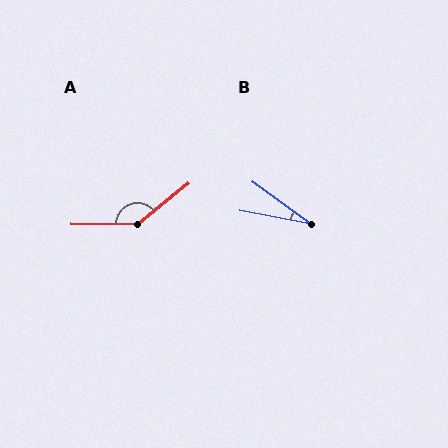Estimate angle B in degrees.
Approximately 25 degrees.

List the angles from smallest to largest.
B (25°), A (141°).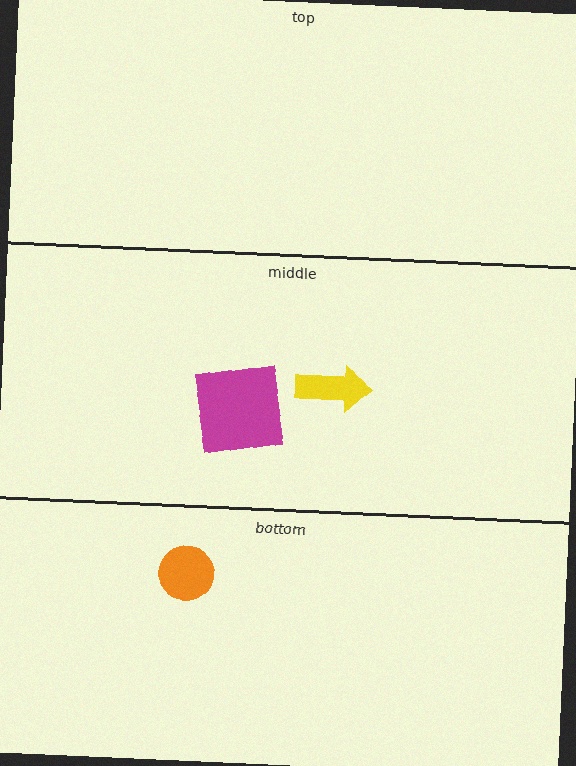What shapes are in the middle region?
The magenta square, the yellow arrow.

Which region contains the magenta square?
The middle region.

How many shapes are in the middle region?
2.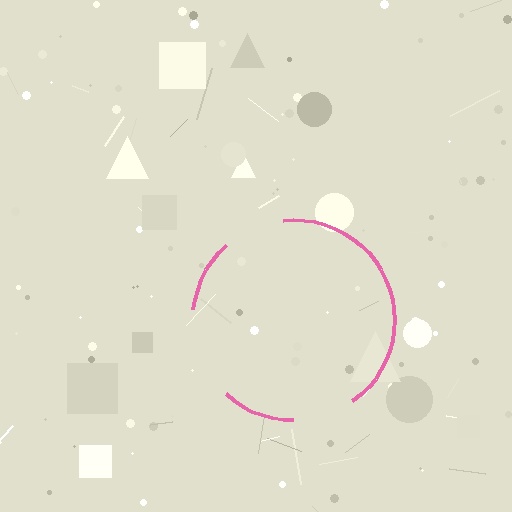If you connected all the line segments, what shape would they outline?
They would outline a circle.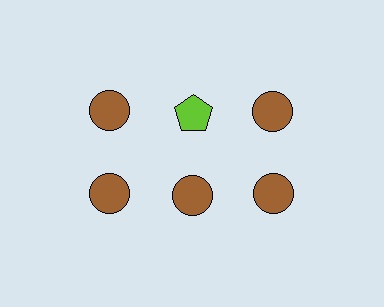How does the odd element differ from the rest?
It differs in both color (lime instead of brown) and shape (pentagon instead of circle).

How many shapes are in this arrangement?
There are 6 shapes arranged in a grid pattern.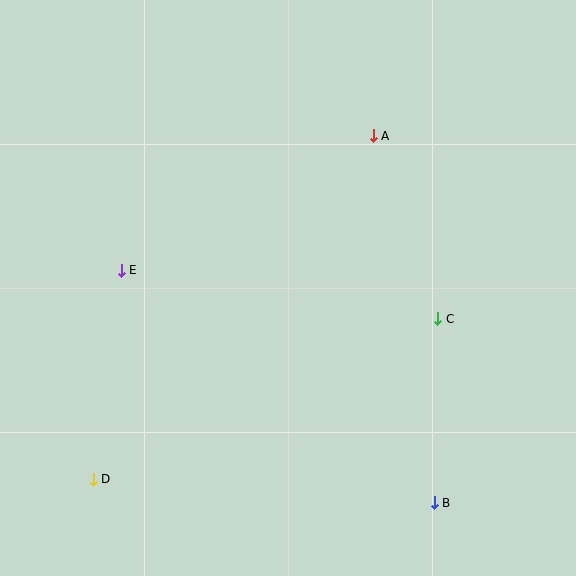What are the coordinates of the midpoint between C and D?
The midpoint between C and D is at (266, 399).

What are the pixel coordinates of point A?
Point A is at (373, 136).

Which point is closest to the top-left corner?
Point E is closest to the top-left corner.